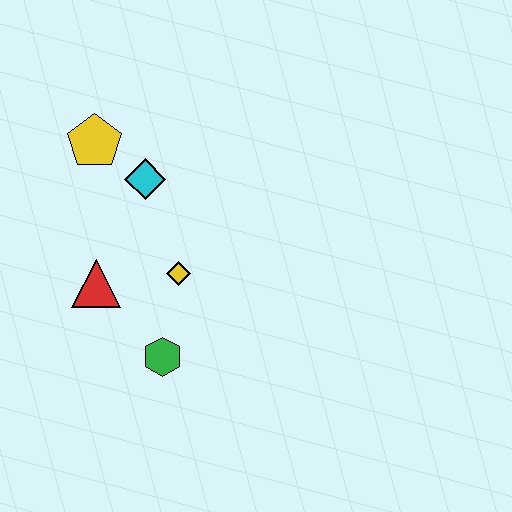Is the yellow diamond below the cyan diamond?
Yes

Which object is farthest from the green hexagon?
The yellow pentagon is farthest from the green hexagon.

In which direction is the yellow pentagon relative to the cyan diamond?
The yellow pentagon is to the left of the cyan diamond.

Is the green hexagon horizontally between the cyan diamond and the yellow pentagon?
No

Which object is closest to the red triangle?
The yellow diamond is closest to the red triangle.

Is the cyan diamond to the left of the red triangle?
No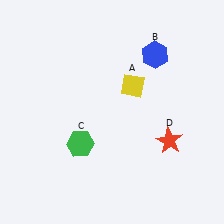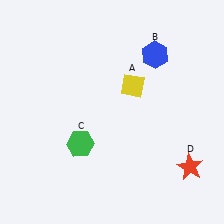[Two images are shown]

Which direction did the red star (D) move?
The red star (D) moved down.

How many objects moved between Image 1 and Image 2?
1 object moved between the two images.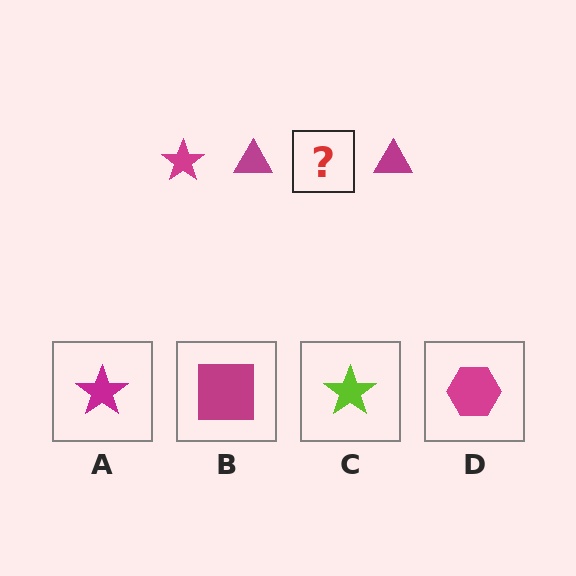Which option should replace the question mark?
Option A.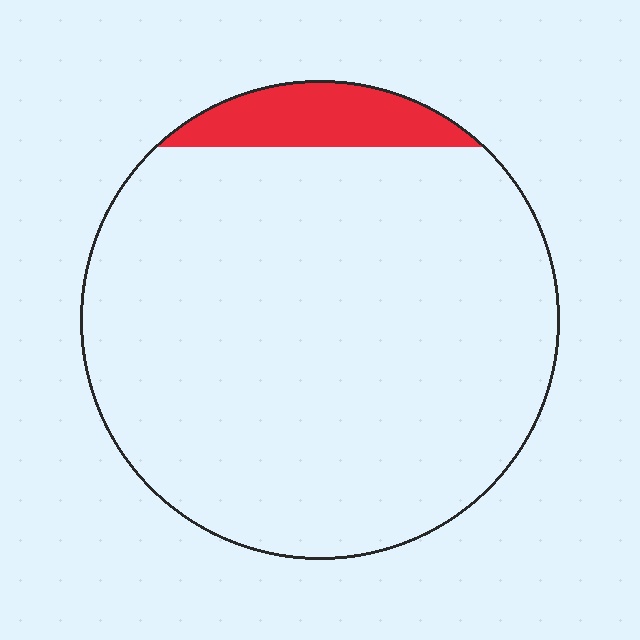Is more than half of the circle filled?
No.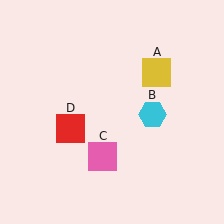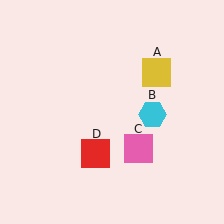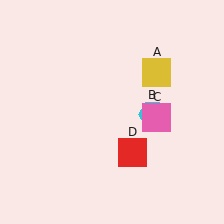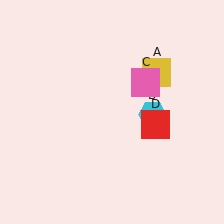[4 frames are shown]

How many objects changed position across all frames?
2 objects changed position: pink square (object C), red square (object D).